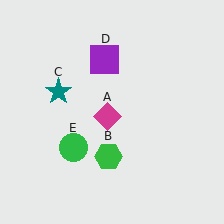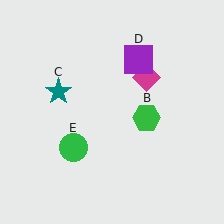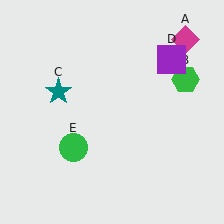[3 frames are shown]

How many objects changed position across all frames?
3 objects changed position: magenta diamond (object A), green hexagon (object B), purple square (object D).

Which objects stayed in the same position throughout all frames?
Teal star (object C) and green circle (object E) remained stationary.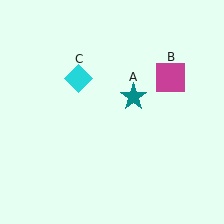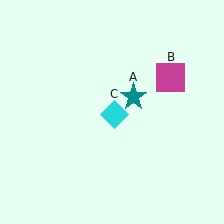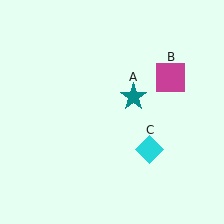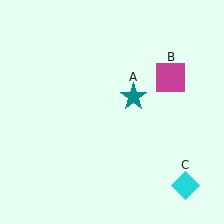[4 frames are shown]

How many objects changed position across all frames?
1 object changed position: cyan diamond (object C).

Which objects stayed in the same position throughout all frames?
Teal star (object A) and magenta square (object B) remained stationary.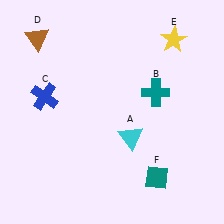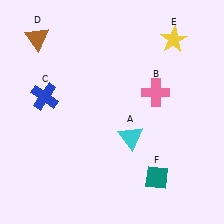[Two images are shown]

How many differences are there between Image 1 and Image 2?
There is 1 difference between the two images.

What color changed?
The cross (B) changed from teal in Image 1 to pink in Image 2.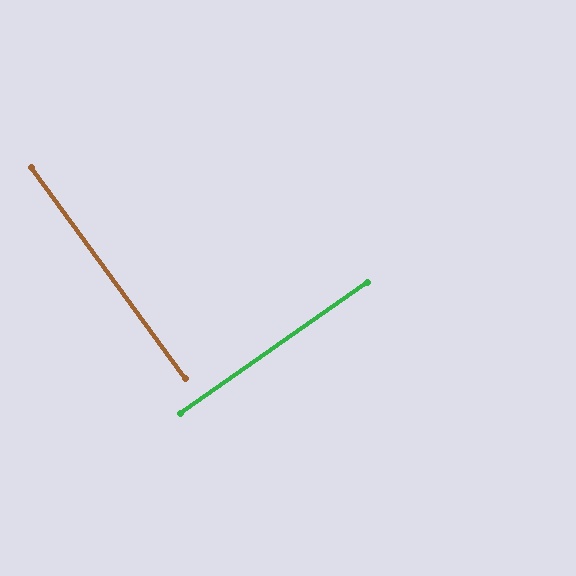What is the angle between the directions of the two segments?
Approximately 89 degrees.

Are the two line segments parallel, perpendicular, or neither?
Perpendicular — they meet at approximately 89°.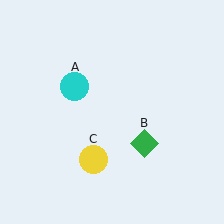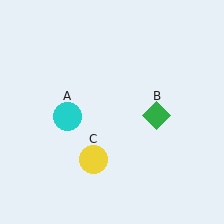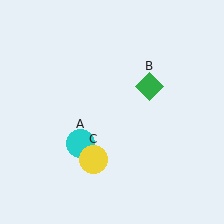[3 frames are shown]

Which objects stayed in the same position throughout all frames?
Yellow circle (object C) remained stationary.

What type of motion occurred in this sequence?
The cyan circle (object A), green diamond (object B) rotated counterclockwise around the center of the scene.